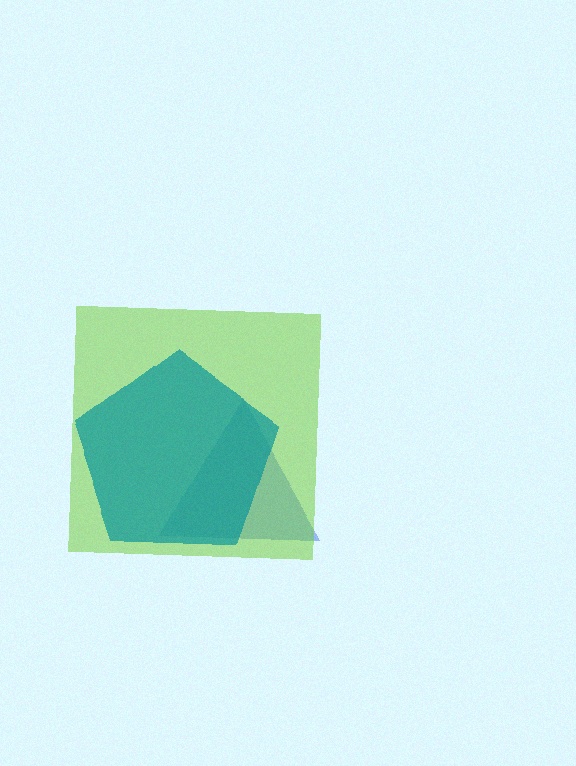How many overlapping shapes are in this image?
There are 3 overlapping shapes in the image.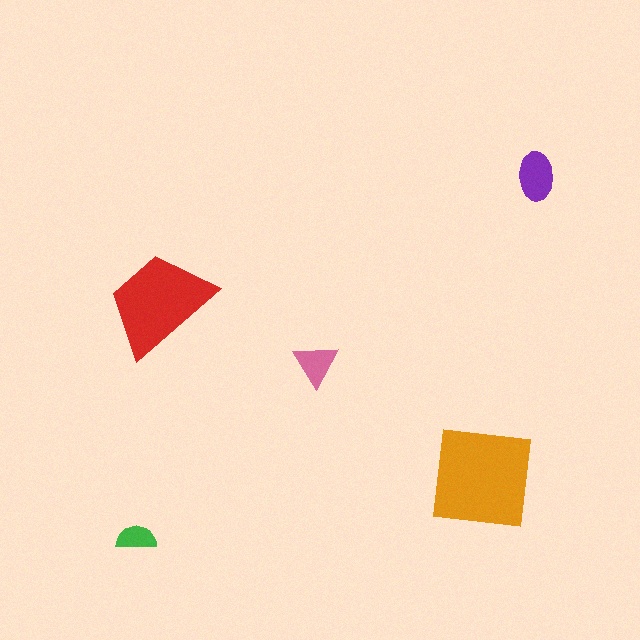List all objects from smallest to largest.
The green semicircle, the pink triangle, the purple ellipse, the red trapezoid, the orange square.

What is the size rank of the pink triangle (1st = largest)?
4th.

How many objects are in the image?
There are 5 objects in the image.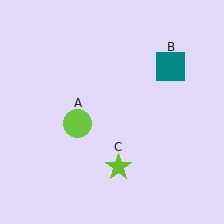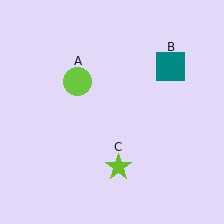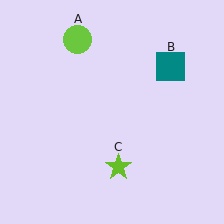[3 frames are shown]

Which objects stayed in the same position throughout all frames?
Teal square (object B) and lime star (object C) remained stationary.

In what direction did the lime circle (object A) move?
The lime circle (object A) moved up.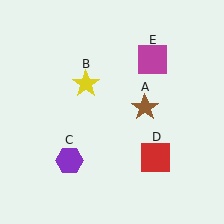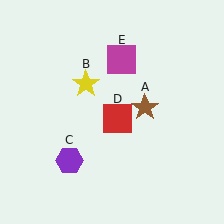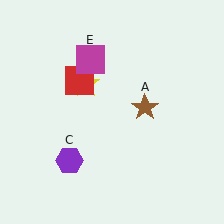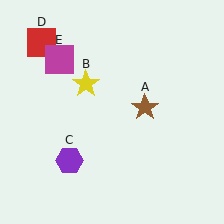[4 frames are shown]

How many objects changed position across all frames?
2 objects changed position: red square (object D), magenta square (object E).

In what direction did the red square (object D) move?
The red square (object D) moved up and to the left.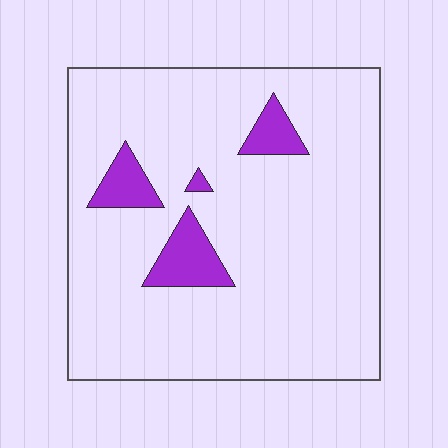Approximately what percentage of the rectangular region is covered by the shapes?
Approximately 10%.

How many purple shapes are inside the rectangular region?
4.